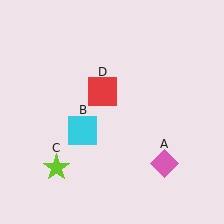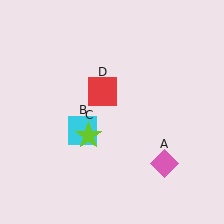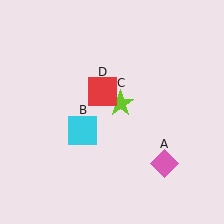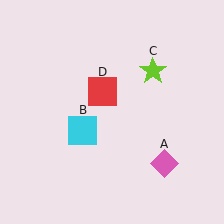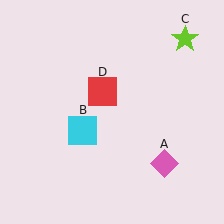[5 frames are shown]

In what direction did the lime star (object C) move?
The lime star (object C) moved up and to the right.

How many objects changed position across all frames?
1 object changed position: lime star (object C).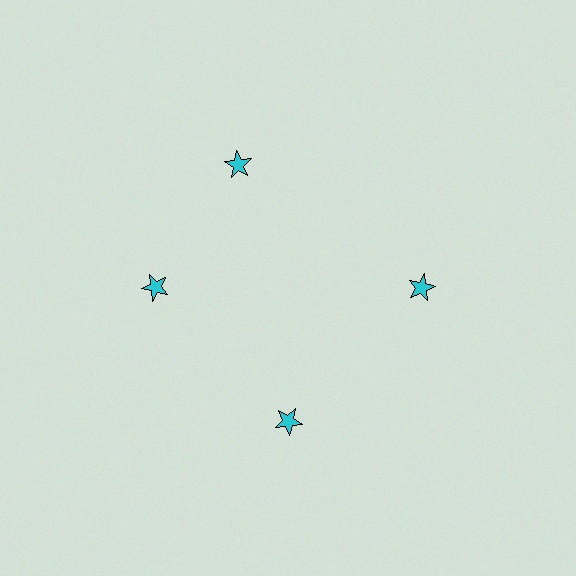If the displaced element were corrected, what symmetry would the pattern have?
It would have 4-fold rotational symmetry — the pattern would map onto itself every 90 degrees.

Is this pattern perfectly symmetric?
No. The 4 cyan stars are arranged in a ring, but one element near the 12 o'clock position is rotated out of alignment along the ring, breaking the 4-fold rotational symmetry.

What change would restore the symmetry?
The symmetry would be restored by rotating it back into even spacing with its neighbors so that all 4 stars sit at equal angles and equal distance from the center.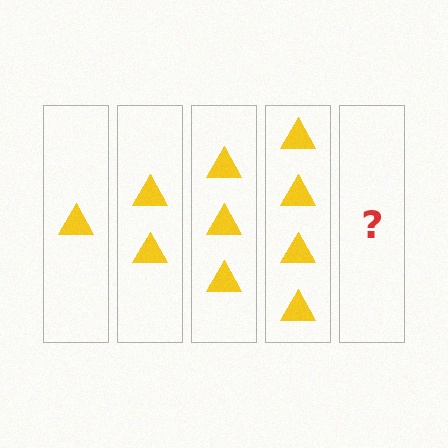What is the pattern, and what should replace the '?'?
The pattern is that each step adds one more triangle. The '?' should be 5 triangles.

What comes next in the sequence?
The next element should be 5 triangles.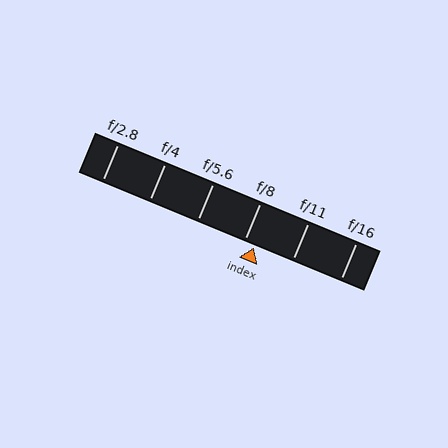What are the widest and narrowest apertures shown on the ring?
The widest aperture shown is f/2.8 and the narrowest is f/16.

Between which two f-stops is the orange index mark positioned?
The index mark is between f/8 and f/11.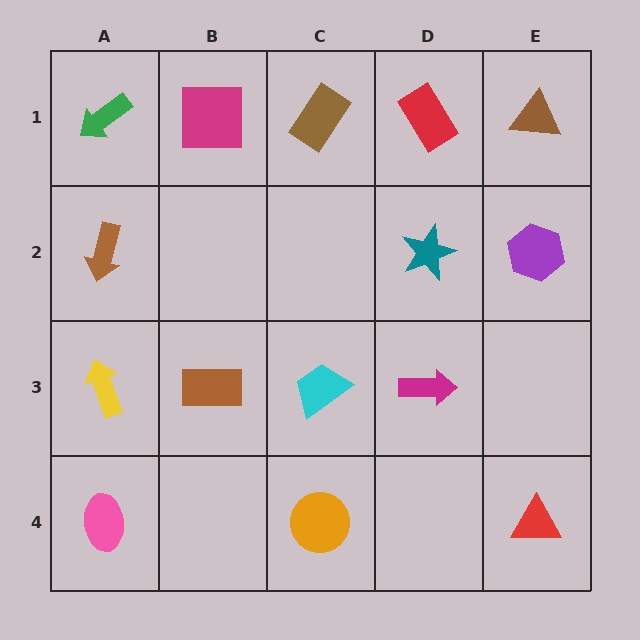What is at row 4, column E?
A red triangle.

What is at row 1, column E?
A brown triangle.